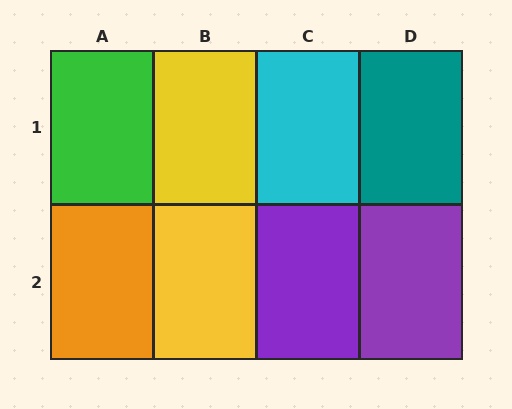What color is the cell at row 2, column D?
Purple.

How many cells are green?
1 cell is green.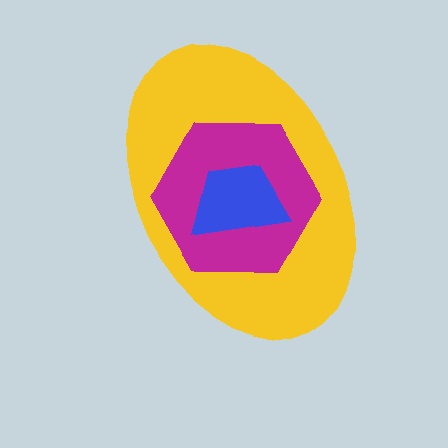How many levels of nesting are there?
3.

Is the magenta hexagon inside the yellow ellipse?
Yes.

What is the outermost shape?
The yellow ellipse.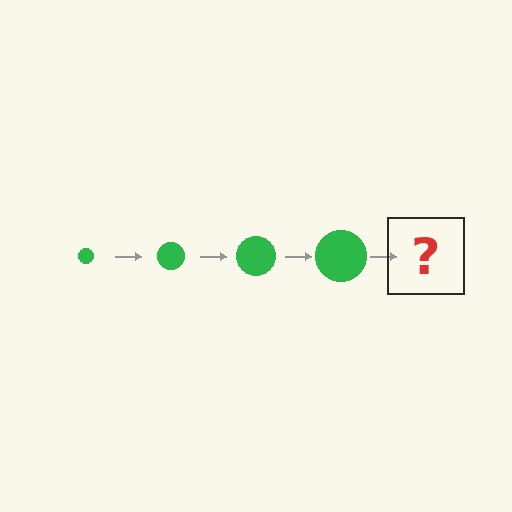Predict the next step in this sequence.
The next step is a green circle, larger than the previous one.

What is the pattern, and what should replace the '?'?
The pattern is that the circle gets progressively larger each step. The '?' should be a green circle, larger than the previous one.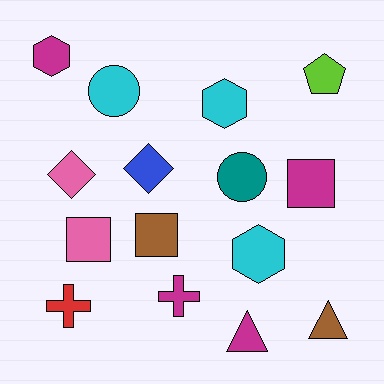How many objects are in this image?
There are 15 objects.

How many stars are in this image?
There are no stars.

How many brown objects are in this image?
There are 2 brown objects.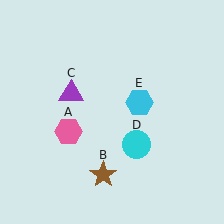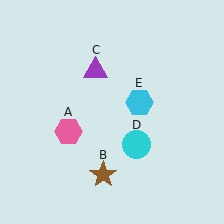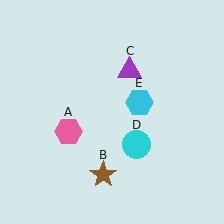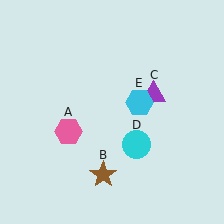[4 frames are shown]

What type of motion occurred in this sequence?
The purple triangle (object C) rotated clockwise around the center of the scene.